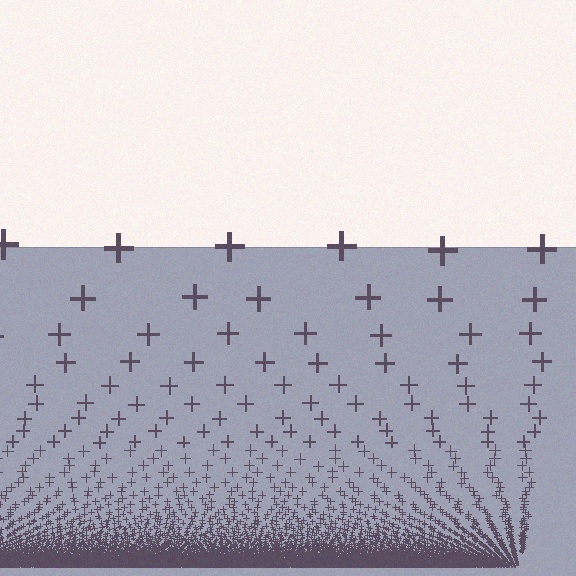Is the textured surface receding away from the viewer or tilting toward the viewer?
The surface appears to tilt toward the viewer. Texture elements get larger and sparser toward the top.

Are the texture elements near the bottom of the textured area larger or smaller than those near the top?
Smaller. The gradient is inverted — elements near the bottom are smaller and denser.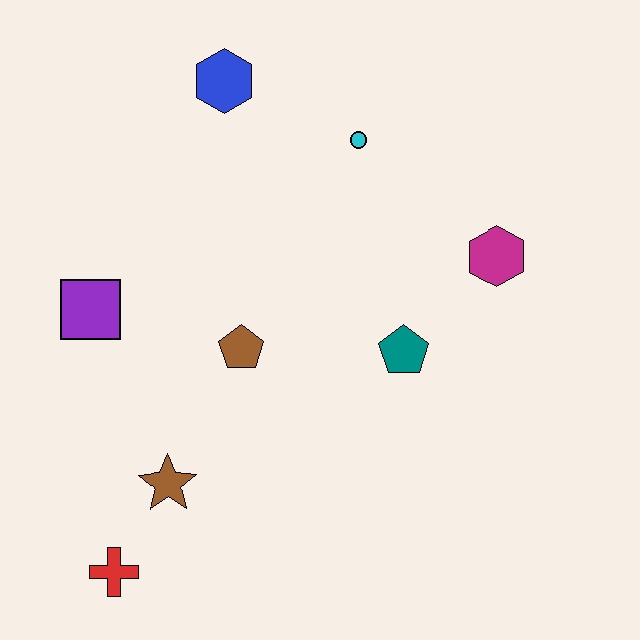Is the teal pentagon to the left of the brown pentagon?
No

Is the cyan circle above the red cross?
Yes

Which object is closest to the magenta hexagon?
The teal pentagon is closest to the magenta hexagon.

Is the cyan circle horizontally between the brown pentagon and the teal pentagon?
Yes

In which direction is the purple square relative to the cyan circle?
The purple square is to the left of the cyan circle.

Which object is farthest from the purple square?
The magenta hexagon is farthest from the purple square.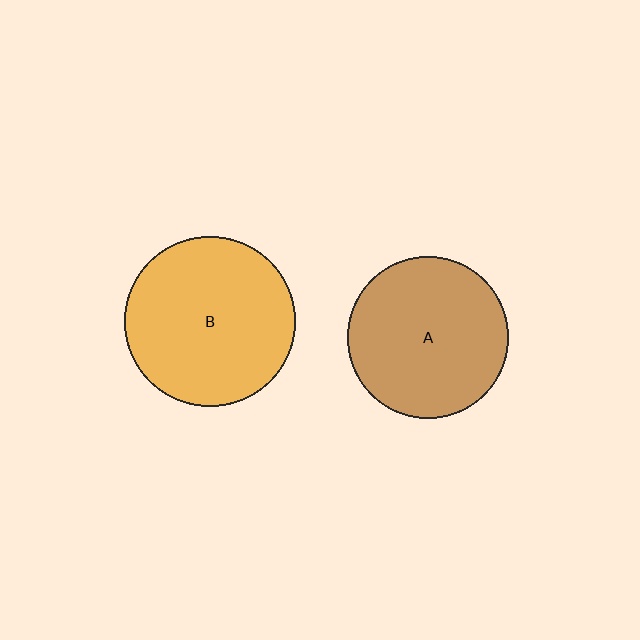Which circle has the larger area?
Circle B (orange).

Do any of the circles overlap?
No, none of the circles overlap.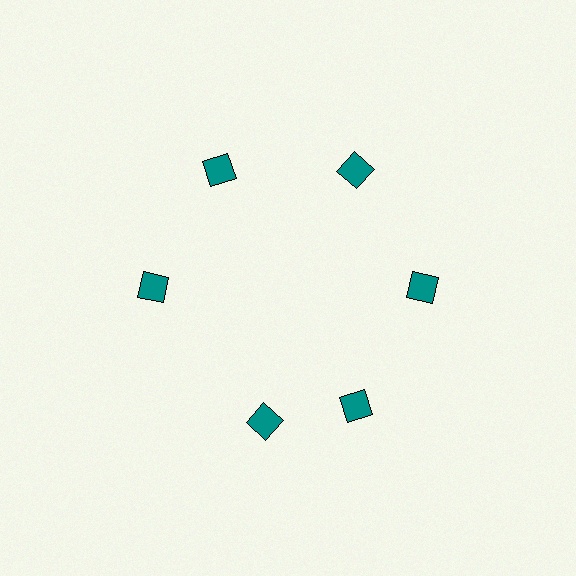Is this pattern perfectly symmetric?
No. The 6 teal squares are arranged in a ring, but one element near the 7 o'clock position is rotated out of alignment along the ring, breaking the 6-fold rotational symmetry.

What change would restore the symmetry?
The symmetry would be restored by rotating it back into even spacing with its neighbors so that all 6 squares sit at equal angles and equal distance from the center.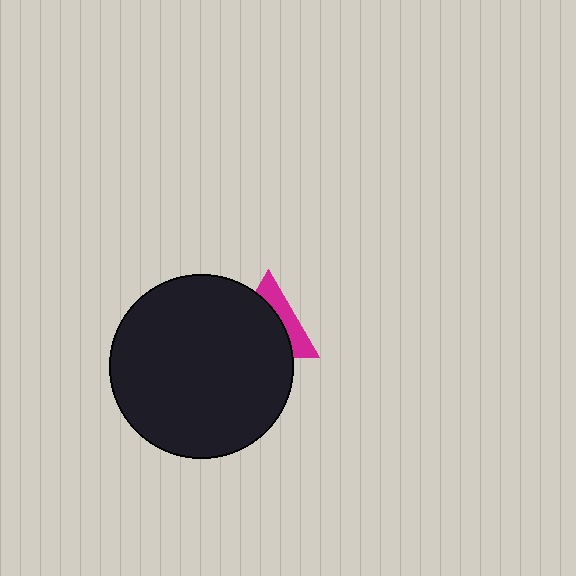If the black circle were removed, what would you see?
You would see the complete magenta triangle.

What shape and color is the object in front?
The object in front is a black circle.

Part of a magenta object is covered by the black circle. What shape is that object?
It is a triangle.